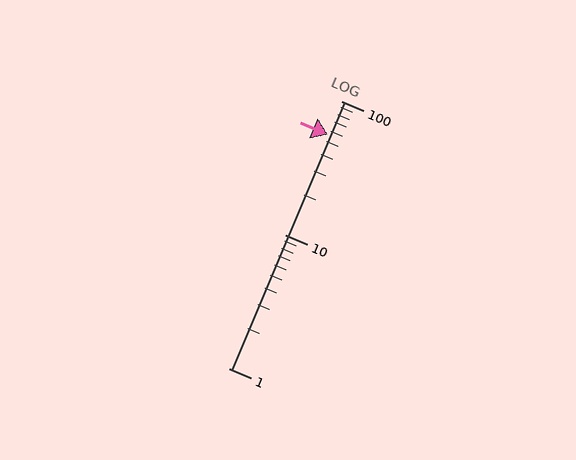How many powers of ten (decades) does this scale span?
The scale spans 2 decades, from 1 to 100.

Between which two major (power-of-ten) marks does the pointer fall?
The pointer is between 10 and 100.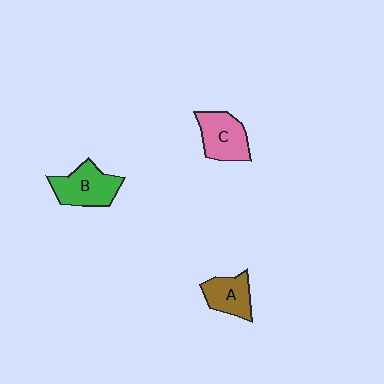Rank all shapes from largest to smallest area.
From largest to smallest: B (green), C (pink), A (brown).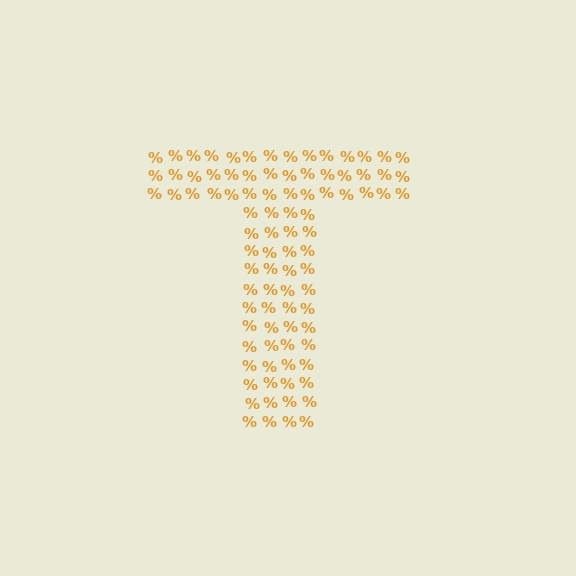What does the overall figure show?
The overall figure shows the letter T.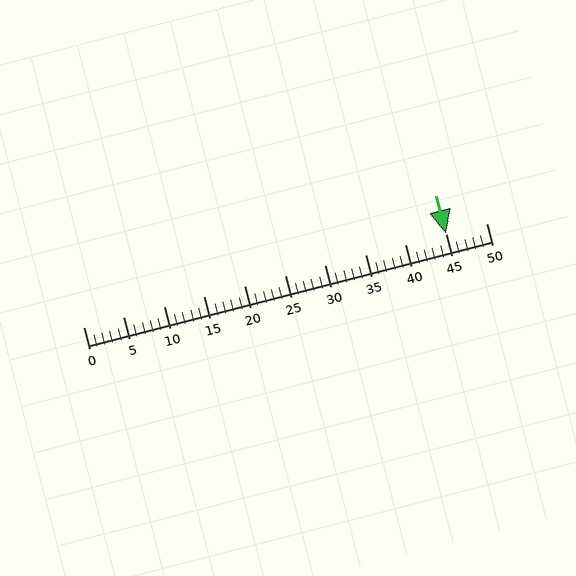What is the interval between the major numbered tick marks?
The major tick marks are spaced 5 units apart.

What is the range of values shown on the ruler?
The ruler shows values from 0 to 50.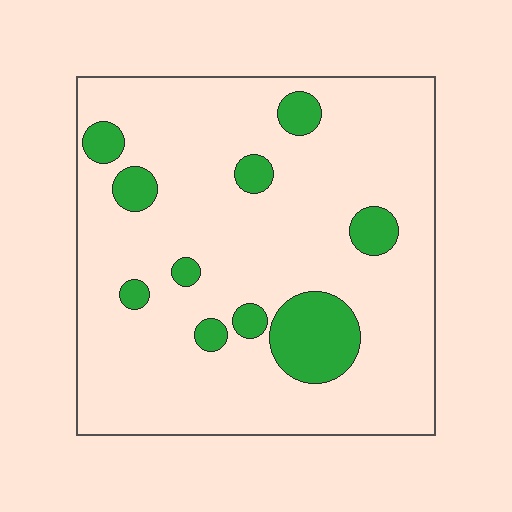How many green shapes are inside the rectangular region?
10.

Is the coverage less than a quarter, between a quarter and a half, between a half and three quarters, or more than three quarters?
Less than a quarter.